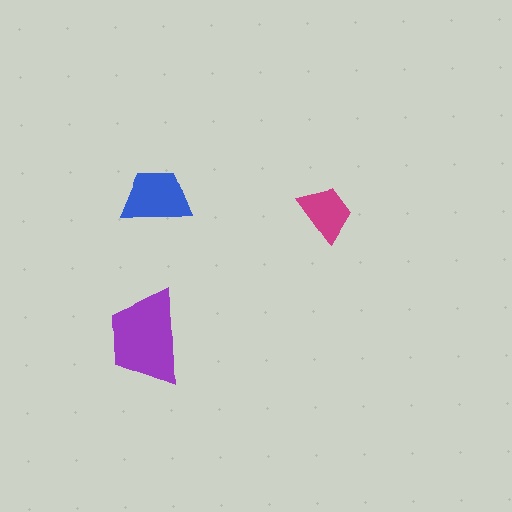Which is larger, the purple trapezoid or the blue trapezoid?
The purple one.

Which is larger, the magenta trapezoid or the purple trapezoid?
The purple one.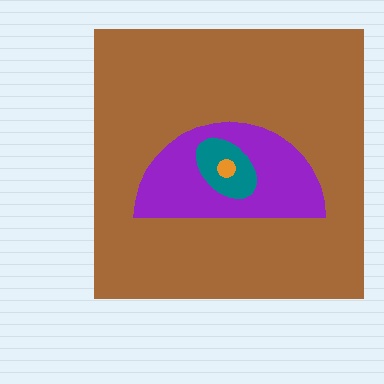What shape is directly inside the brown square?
The purple semicircle.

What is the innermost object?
The orange circle.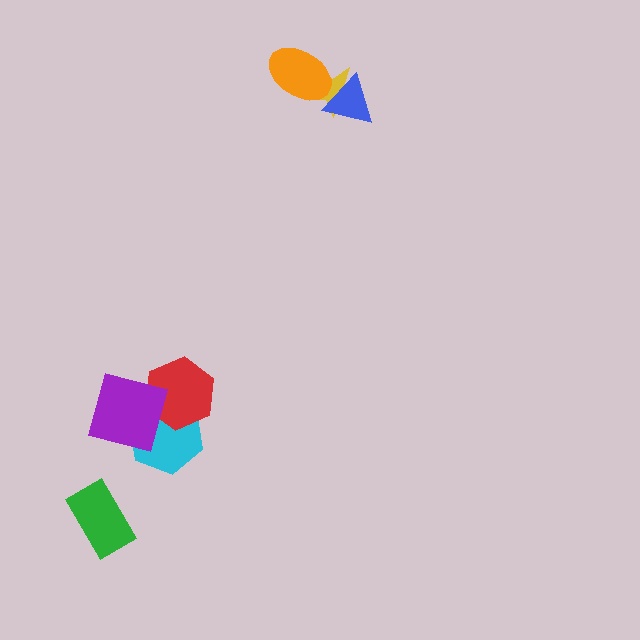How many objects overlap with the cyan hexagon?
2 objects overlap with the cyan hexagon.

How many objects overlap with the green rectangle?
0 objects overlap with the green rectangle.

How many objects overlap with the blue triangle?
2 objects overlap with the blue triangle.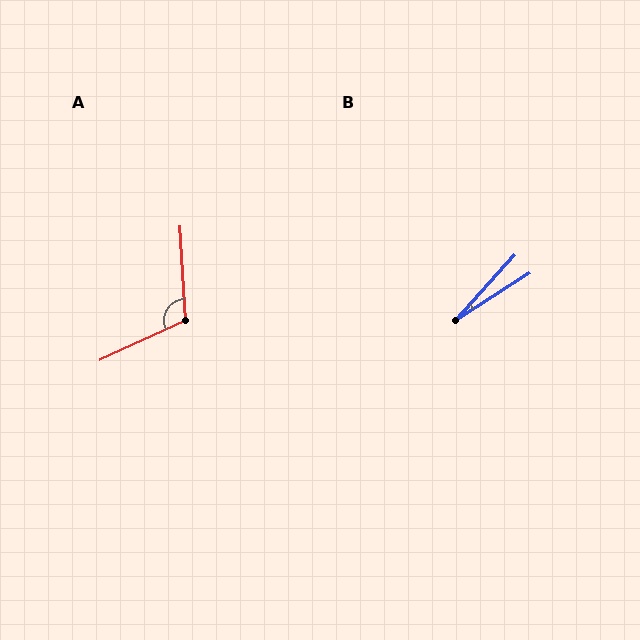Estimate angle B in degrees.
Approximately 15 degrees.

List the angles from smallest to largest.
B (15°), A (112°).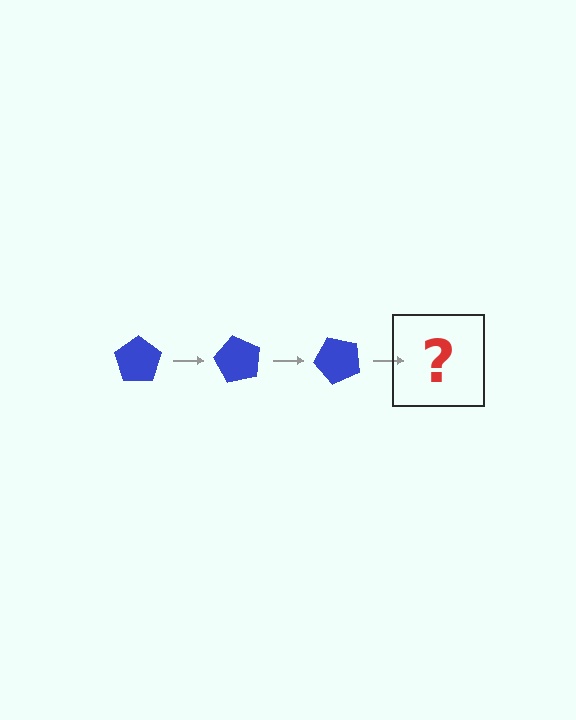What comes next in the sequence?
The next element should be a blue pentagon rotated 180 degrees.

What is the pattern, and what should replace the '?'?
The pattern is that the pentagon rotates 60 degrees each step. The '?' should be a blue pentagon rotated 180 degrees.